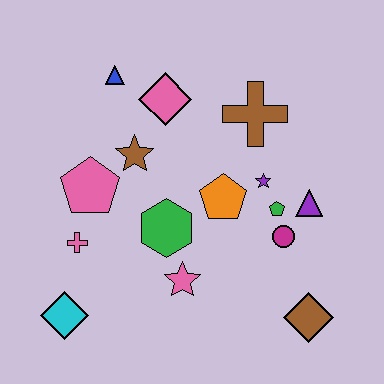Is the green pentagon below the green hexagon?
No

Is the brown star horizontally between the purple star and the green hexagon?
No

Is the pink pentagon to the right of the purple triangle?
No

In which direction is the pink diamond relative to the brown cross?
The pink diamond is to the left of the brown cross.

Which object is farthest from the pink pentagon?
The brown diamond is farthest from the pink pentagon.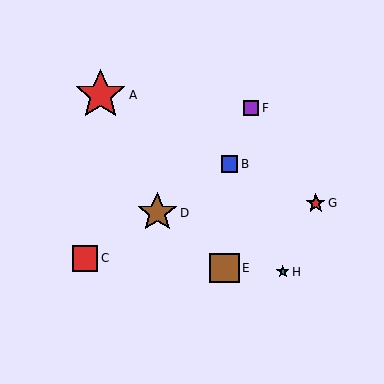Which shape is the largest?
The red star (labeled A) is the largest.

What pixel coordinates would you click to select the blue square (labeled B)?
Click at (229, 164) to select the blue square B.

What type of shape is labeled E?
Shape E is a brown square.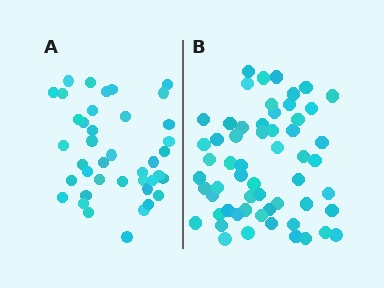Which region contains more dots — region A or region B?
Region B (the right region) has more dots.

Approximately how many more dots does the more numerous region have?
Region B has approximately 20 more dots than region A.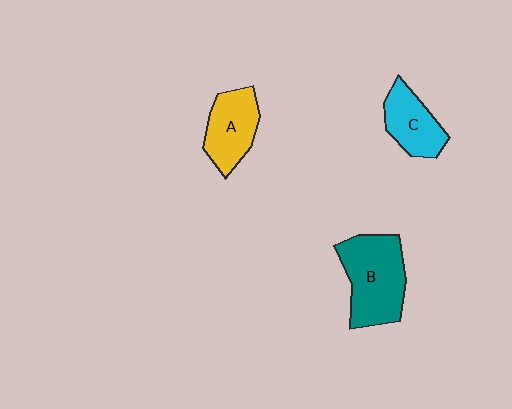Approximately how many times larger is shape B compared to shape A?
Approximately 1.5 times.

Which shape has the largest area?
Shape B (teal).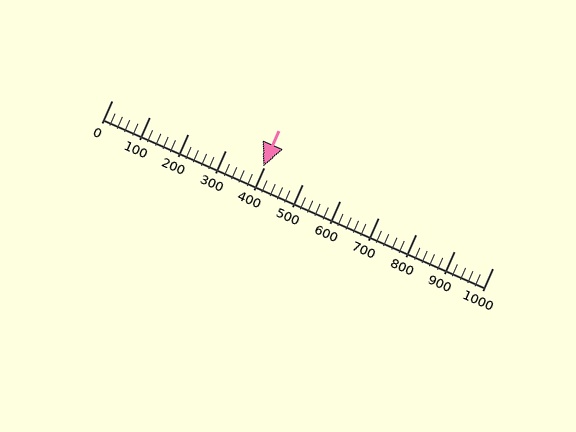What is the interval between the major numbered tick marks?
The major tick marks are spaced 100 units apart.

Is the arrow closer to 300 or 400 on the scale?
The arrow is closer to 400.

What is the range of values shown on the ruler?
The ruler shows values from 0 to 1000.